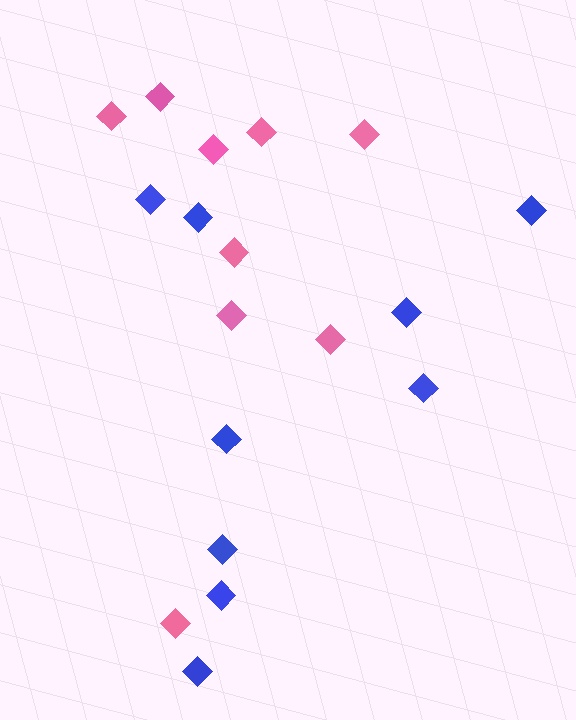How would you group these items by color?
There are 2 groups: one group of blue diamonds (9) and one group of pink diamonds (9).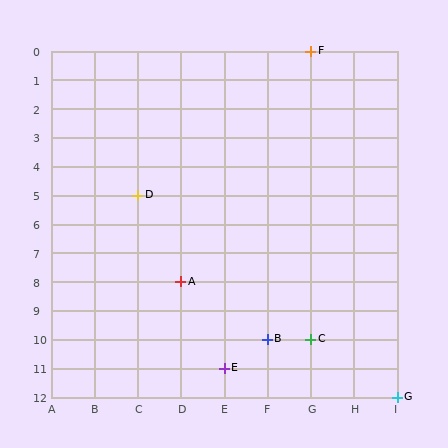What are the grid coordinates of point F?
Point F is at grid coordinates (G, 0).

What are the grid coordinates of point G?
Point G is at grid coordinates (I, 12).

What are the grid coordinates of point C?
Point C is at grid coordinates (G, 10).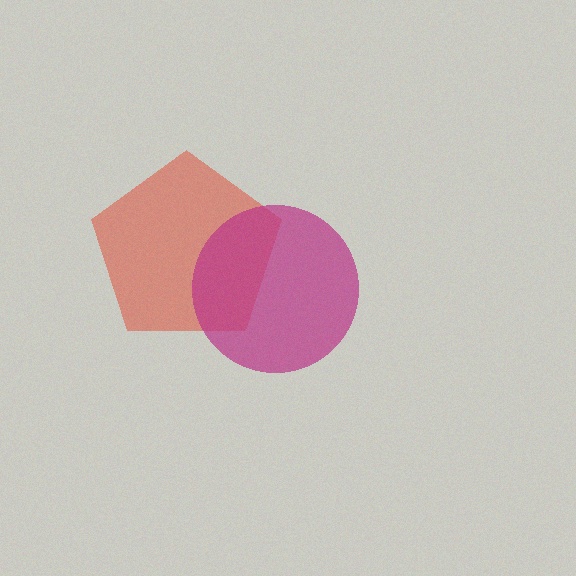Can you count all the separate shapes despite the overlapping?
Yes, there are 2 separate shapes.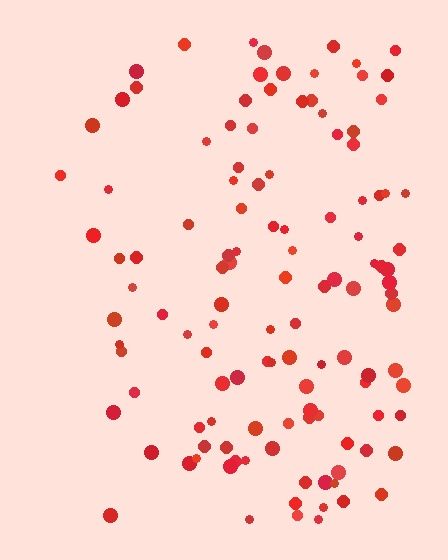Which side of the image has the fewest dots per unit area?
The left.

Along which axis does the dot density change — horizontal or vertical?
Horizontal.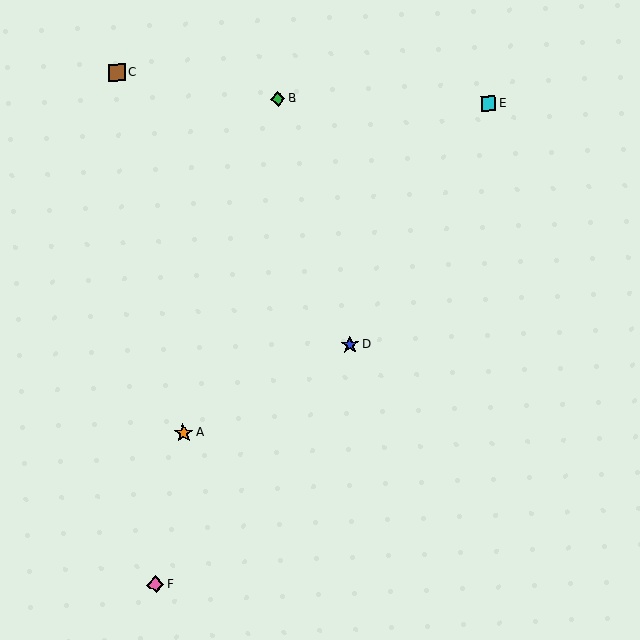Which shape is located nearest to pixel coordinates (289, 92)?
The green diamond (labeled B) at (278, 99) is nearest to that location.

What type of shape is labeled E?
Shape E is a cyan square.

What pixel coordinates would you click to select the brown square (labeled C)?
Click at (117, 73) to select the brown square C.